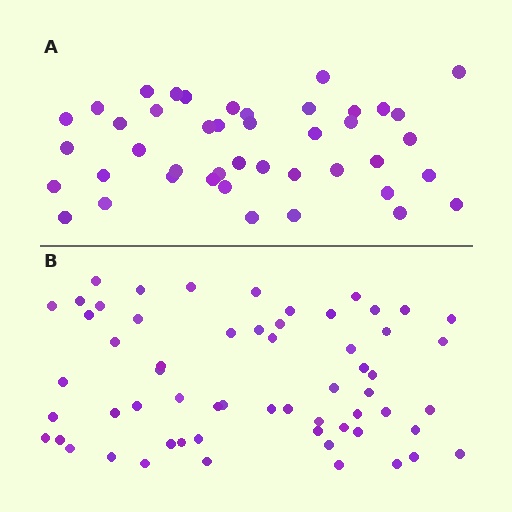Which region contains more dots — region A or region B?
Region B (the bottom region) has more dots.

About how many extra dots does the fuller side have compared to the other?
Region B has approximately 15 more dots than region A.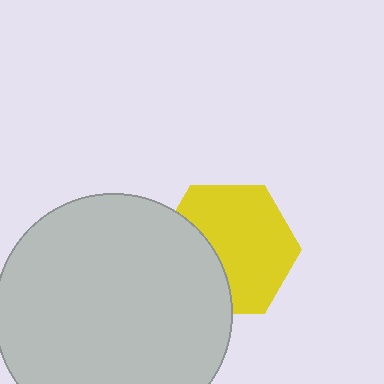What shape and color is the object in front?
The object in front is a light gray circle.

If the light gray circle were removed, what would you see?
You would see the complete yellow hexagon.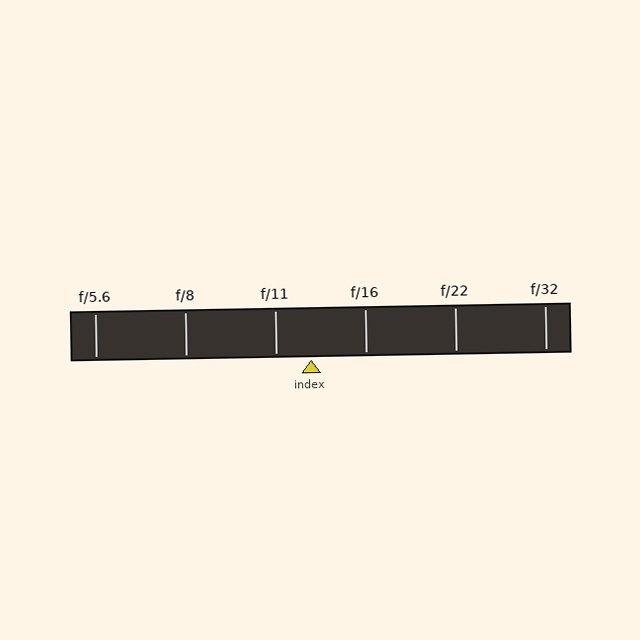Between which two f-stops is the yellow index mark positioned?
The index mark is between f/11 and f/16.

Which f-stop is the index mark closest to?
The index mark is closest to f/11.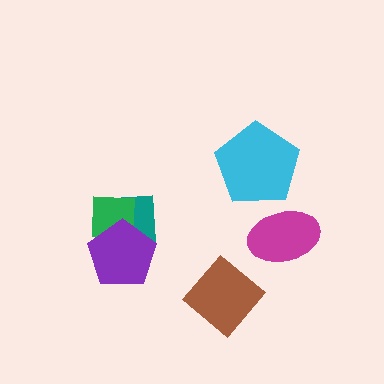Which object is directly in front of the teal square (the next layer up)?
The green square is directly in front of the teal square.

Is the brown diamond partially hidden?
No, no other shape covers it.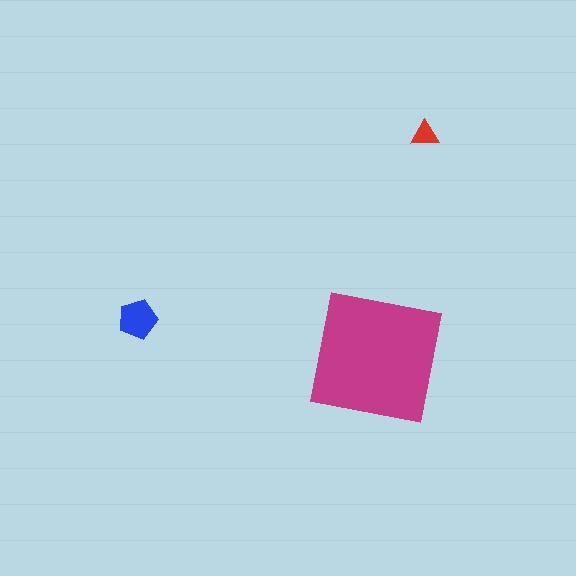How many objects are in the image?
There are 3 objects in the image.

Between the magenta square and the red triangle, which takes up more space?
The magenta square.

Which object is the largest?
The magenta square.